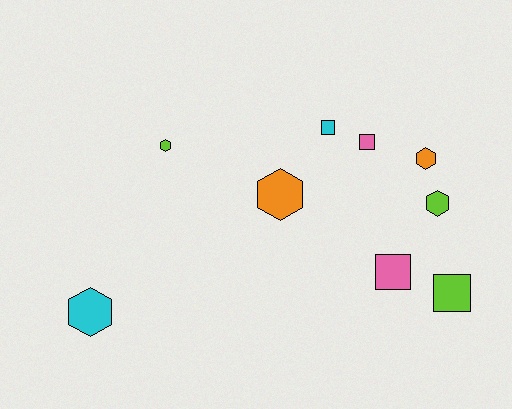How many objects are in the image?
There are 9 objects.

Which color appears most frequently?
Lime, with 3 objects.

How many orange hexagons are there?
There are 2 orange hexagons.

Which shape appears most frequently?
Hexagon, with 5 objects.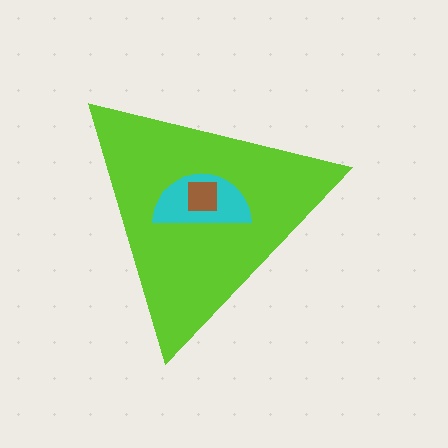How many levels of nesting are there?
3.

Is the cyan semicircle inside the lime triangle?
Yes.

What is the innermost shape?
The brown square.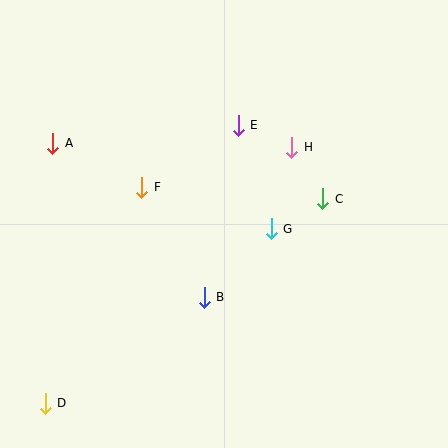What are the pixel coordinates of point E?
Point E is at (238, 125).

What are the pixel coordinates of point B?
Point B is at (204, 297).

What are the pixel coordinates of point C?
Point C is at (323, 199).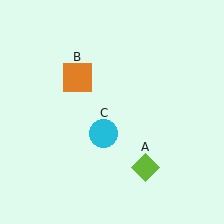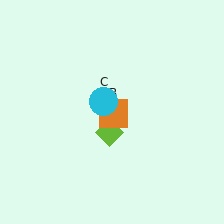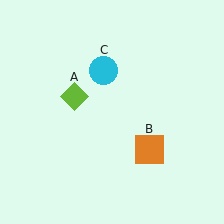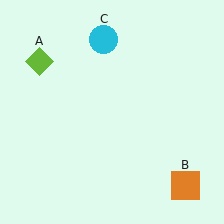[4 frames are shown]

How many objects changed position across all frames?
3 objects changed position: lime diamond (object A), orange square (object B), cyan circle (object C).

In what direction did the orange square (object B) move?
The orange square (object B) moved down and to the right.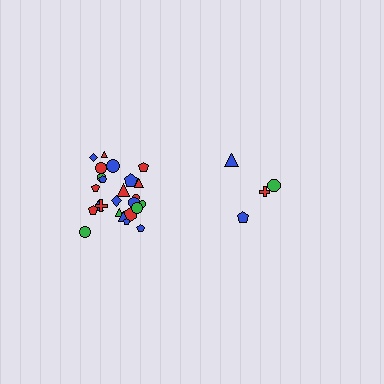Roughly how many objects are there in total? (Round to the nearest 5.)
Roughly 30 objects in total.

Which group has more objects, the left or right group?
The left group.